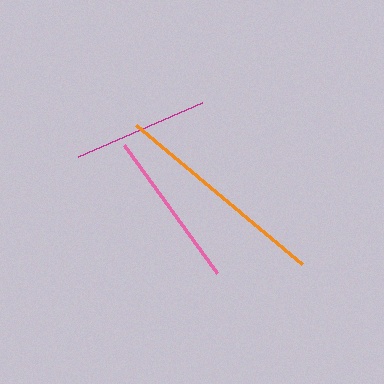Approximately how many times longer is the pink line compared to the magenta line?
The pink line is approximately 1.2 times the length of the magenta line.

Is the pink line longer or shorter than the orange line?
The orange line is longer than the pink line.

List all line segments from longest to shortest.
From longest to shortest: orange, pink, magenta.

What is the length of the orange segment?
The orange segment is approximately 216 pixels long.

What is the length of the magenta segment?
The magenta segment is approximately 136 pixels long.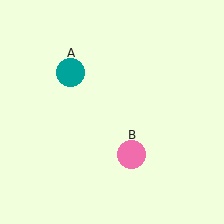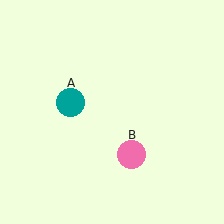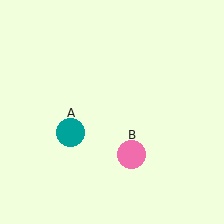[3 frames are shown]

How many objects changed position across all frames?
1 object changed position: teal circle (object A).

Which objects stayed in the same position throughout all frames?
Pink circle (object B) remained stationary.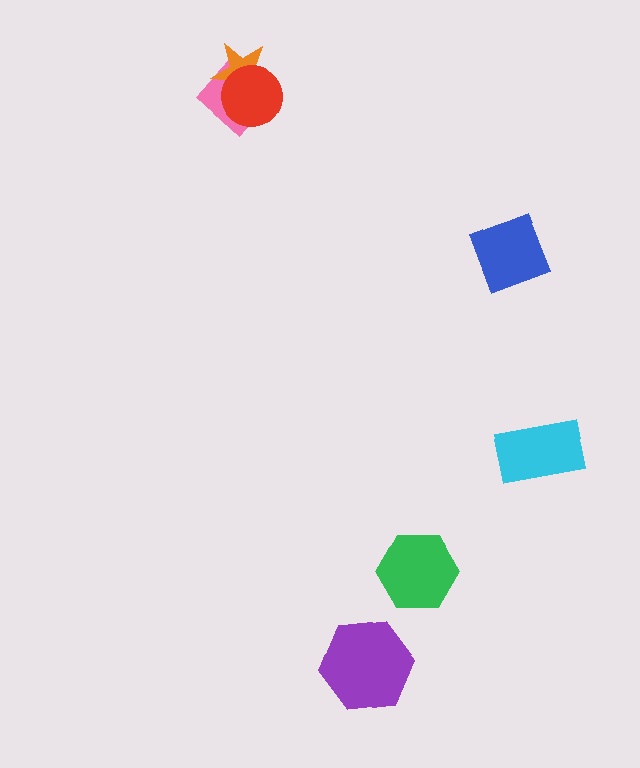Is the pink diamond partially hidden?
Yes, it is partially covered by another shape.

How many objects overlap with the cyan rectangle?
0 objects overlap with the cyan rectangle.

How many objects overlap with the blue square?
0 objects overlap with the blue square.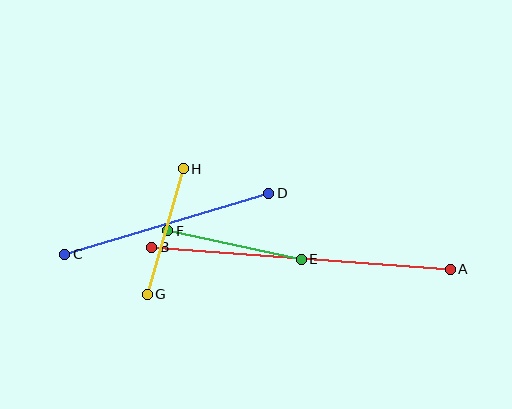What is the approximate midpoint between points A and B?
The midpoint is at approximately (301, 258) pixels.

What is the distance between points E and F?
The distance is approximately 136 pixels.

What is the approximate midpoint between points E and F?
The midpoint is at approximately (235, 245) pixels.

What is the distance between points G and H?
The distance is approximately 131 pixels.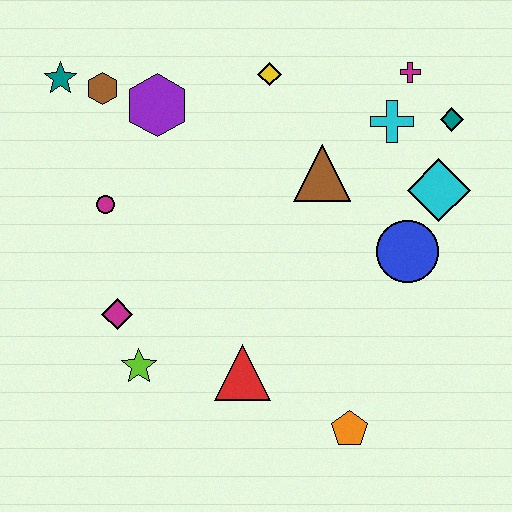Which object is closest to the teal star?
The brown hexagon is closest to the teal star.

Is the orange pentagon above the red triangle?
No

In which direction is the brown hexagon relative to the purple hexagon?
The brown hexagon is to the left of the purple hexagon.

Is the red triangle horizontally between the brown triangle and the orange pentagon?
No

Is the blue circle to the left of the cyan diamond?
Yes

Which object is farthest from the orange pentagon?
The teal star is farthest from the orange pentagon.